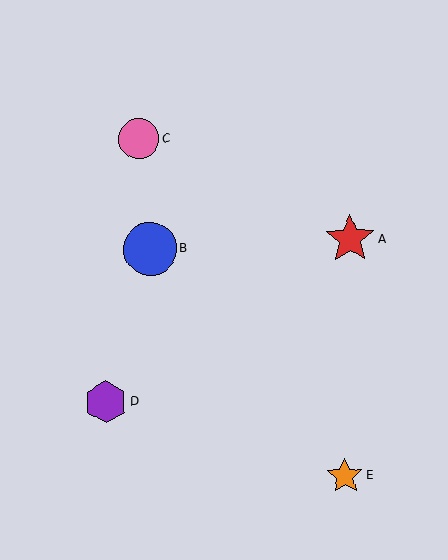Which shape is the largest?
The blue circle (labeled B) is the largest.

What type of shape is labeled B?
Shape B is a blue circle.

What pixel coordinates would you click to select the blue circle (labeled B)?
Click at (150, 249) to select the blue circle B.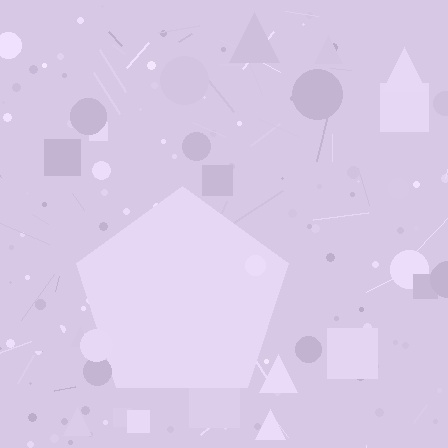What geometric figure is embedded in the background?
A pentagon is embedded in the background.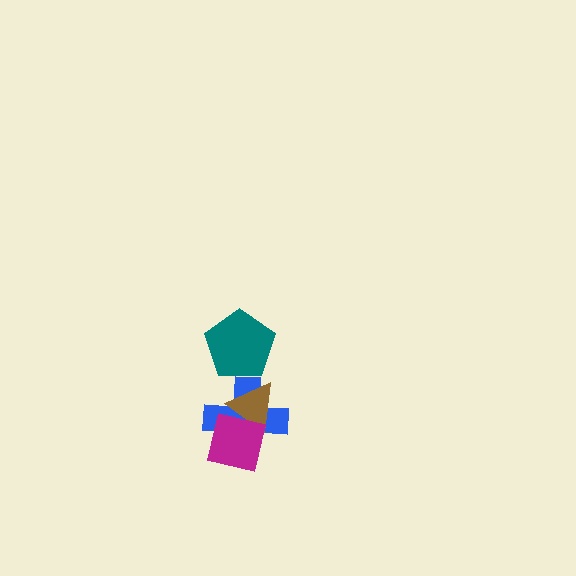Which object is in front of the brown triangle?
The magenta square is in front of the brown triangle.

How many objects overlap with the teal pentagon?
0 objects overlap with the teal pentagon.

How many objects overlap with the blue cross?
2 objects overlap with the blue cross.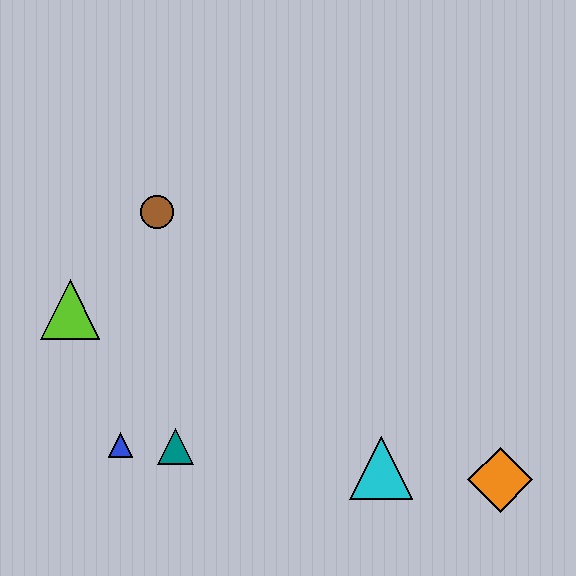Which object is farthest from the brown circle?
The orange diamond is farthest from the brown circle.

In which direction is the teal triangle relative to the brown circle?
The teal triangle is below the brown circle.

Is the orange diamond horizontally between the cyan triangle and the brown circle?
No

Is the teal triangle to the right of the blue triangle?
Yes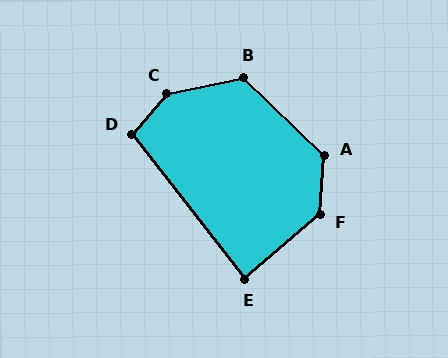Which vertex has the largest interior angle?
C, at approximately 142 degrees.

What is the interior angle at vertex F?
Approximately 134 degrees (obtuse).